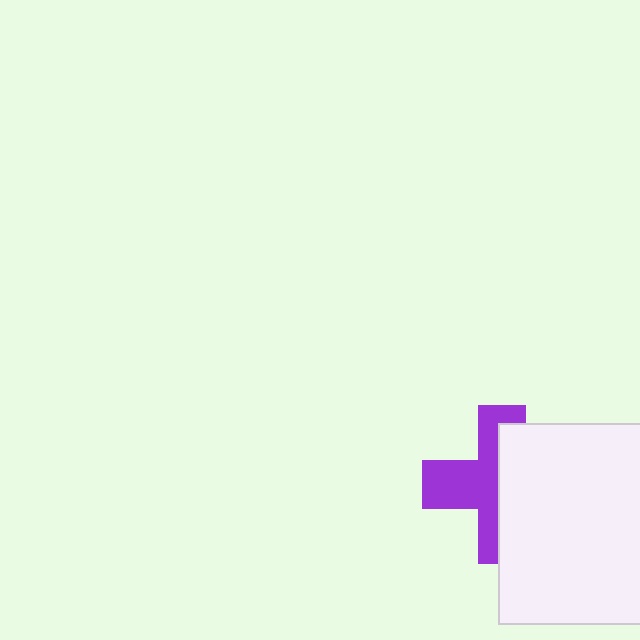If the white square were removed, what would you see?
You would see the complete purple cross.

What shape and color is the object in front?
The object in front is a white square.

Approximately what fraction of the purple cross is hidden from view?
Roughly 51% of the purple cross is hidden behind the white square.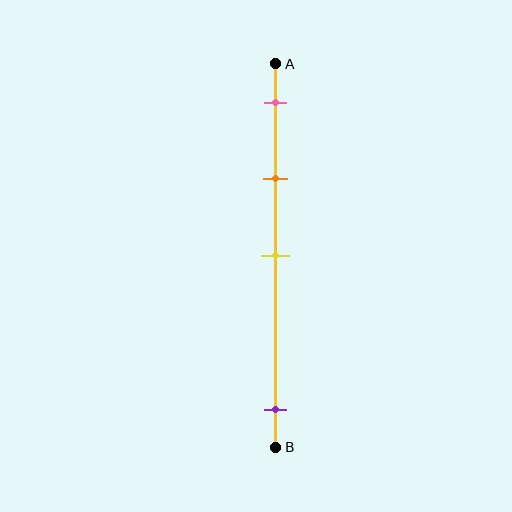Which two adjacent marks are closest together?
The pink and orange marks are the closest adjacent pair.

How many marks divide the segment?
There are 4 marks dividing the segment.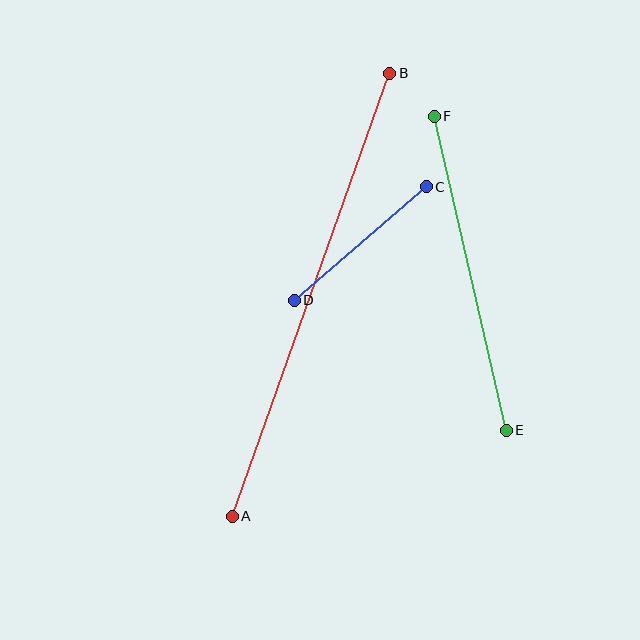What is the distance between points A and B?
The distance is approximately 470 pixels.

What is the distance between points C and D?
The distance is approximately 174 pixels.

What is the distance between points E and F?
The distance is approximately 322 pixels.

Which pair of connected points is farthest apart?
Points A and B are farthest apart.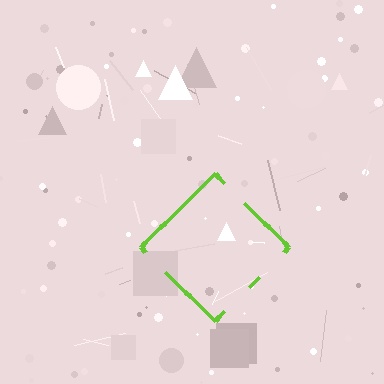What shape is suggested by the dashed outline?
The dashed outline suggests a diamond.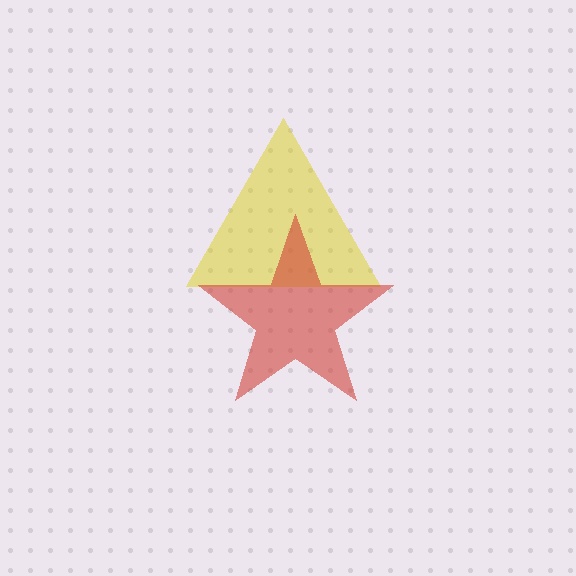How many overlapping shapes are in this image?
There are 2 overlapping shapes in the image.